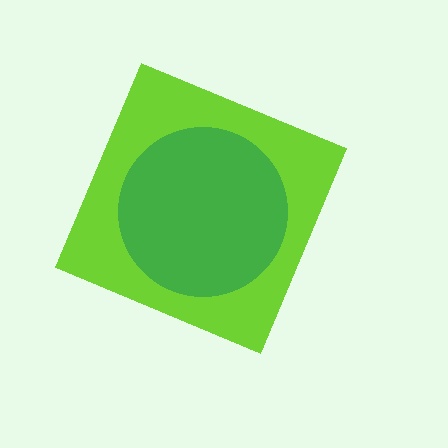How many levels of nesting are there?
2.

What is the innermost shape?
The green circle.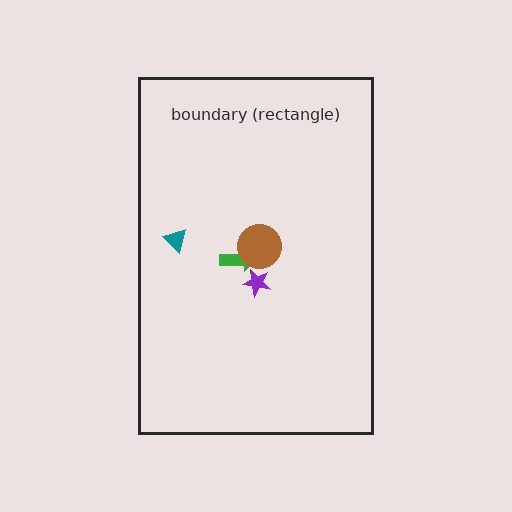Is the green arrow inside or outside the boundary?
Inside.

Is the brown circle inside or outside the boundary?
Inside.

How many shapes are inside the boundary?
4 inside, 0 outside.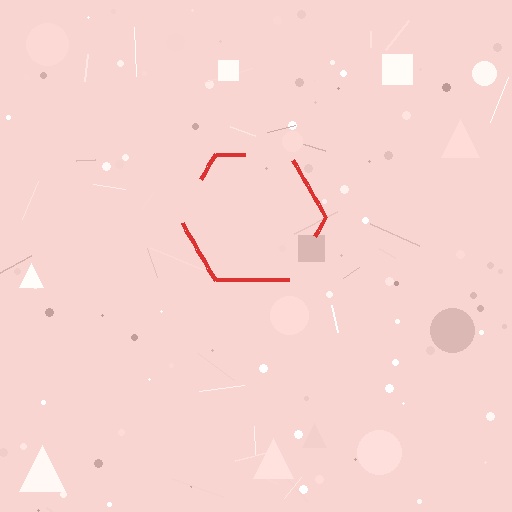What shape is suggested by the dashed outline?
The dashed outline suggests a hexagon.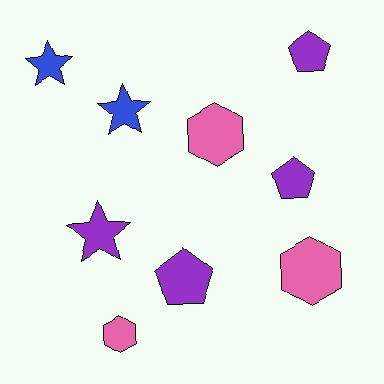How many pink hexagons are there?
There are 3 pink hexagons.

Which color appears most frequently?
Purple, with 4 objects.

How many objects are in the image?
There are 9 objects.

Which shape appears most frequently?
Star, with 3 objects.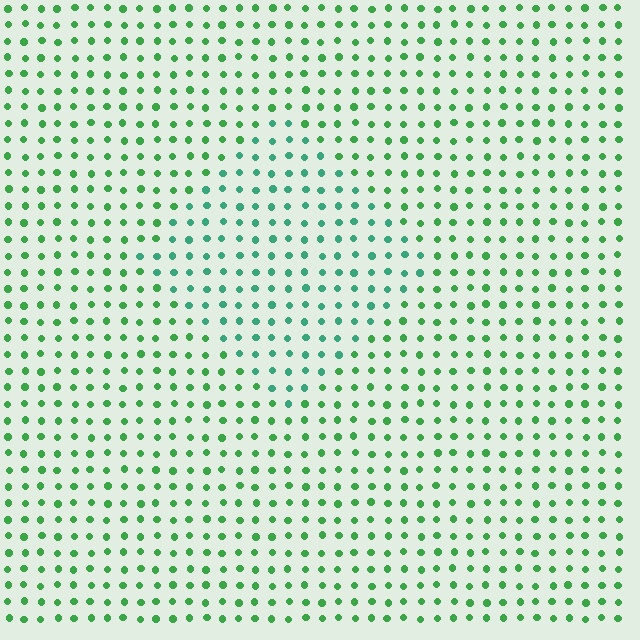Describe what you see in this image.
The image is filled with small green elements in a uniform arrangement. A diamond-shaped region is visible where the elements are tinted to a slightly different hue, forming a subtle color boundary.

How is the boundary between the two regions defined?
The boundary is defined purely by a slight shift in hue (about 30 degrees). Spacing, size, and orientation are identical on both sides.